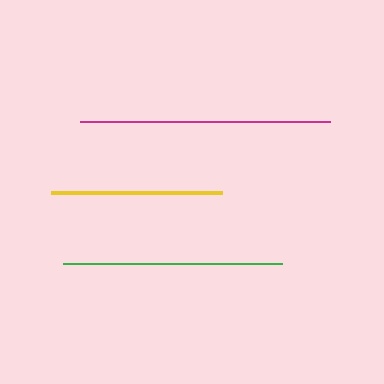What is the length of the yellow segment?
The yellow segment is approximately 171 pixels long.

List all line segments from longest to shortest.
From longest to shortest: magenta, green, yellow.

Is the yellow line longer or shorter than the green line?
The green line is longer than the yellow line.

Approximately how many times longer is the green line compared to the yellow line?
The green line is approximately 1.3 times the length of the yellow line.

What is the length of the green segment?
The green segment is approximately 219 pixels long.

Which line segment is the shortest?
The yellow line is the shortest at approximately 171 pixels.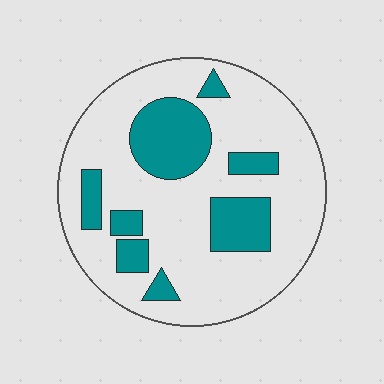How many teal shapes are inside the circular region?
8.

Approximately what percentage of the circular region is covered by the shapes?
Approximately 25%.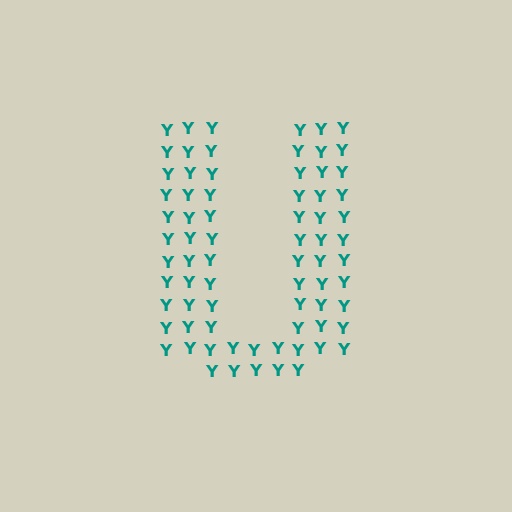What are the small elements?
The small elements are letter Y's.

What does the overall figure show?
The overall figure shows the letter U.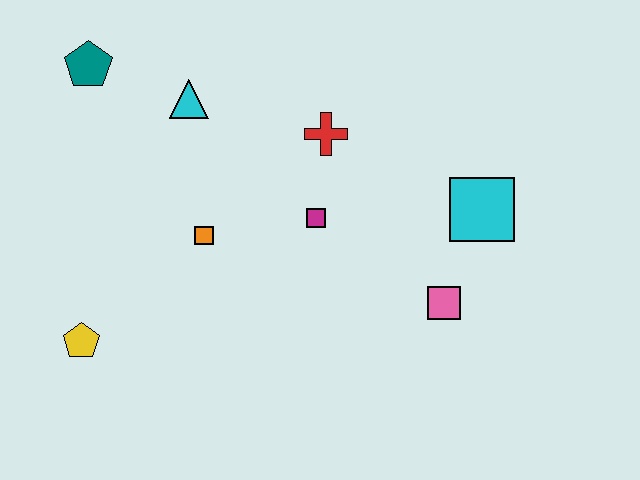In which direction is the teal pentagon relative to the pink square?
The teal pentagon is to the left of the pink square.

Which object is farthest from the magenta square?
The teal pentagon is farthest from the magenta square.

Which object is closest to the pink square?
The cyan square is closest to the pink square.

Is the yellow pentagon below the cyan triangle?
Yes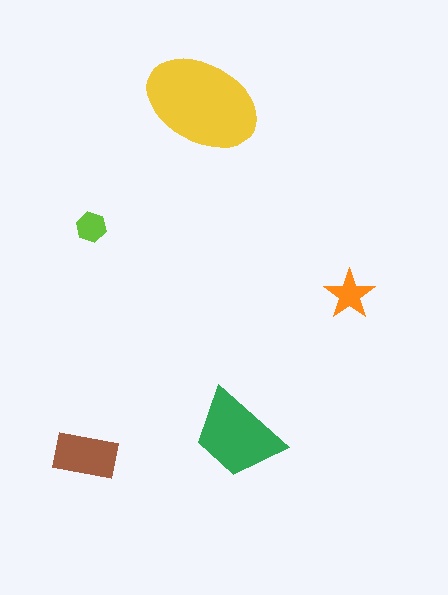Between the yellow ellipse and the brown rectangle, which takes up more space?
The yellow ellipse.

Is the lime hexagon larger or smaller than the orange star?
Smaller.